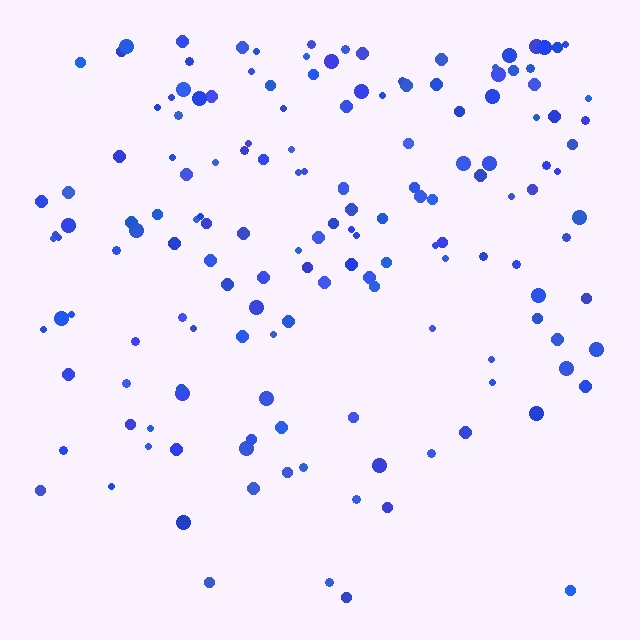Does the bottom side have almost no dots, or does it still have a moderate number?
Still a moderate number, just noticeably fewer than the top.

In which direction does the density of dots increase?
From bottom to top, with the top side densest.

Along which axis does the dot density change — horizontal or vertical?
Vertical.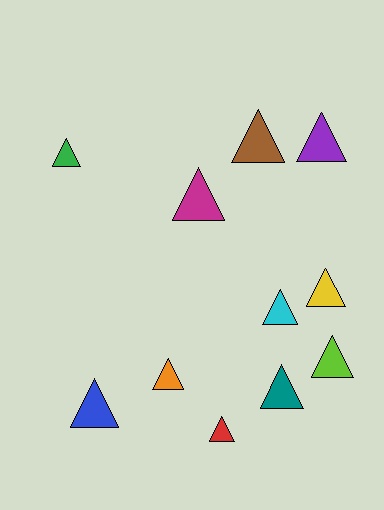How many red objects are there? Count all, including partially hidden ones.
There is 1 red object.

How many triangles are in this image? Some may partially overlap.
There are 11 triangles.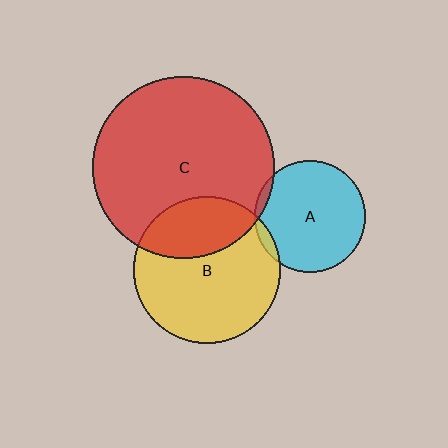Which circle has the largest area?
Circle C (red).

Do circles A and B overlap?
Yes.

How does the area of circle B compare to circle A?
Approximately 1.7 times.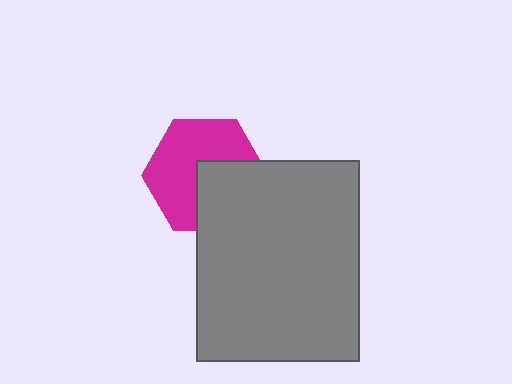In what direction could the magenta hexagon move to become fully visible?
The magenta hexagon could move toward the upper-left. That would shift it out from behind the gray rectangle entirely.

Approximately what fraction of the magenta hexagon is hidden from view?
Roughly 40% of the magenta hexagon is hidden behind the gray rectangle.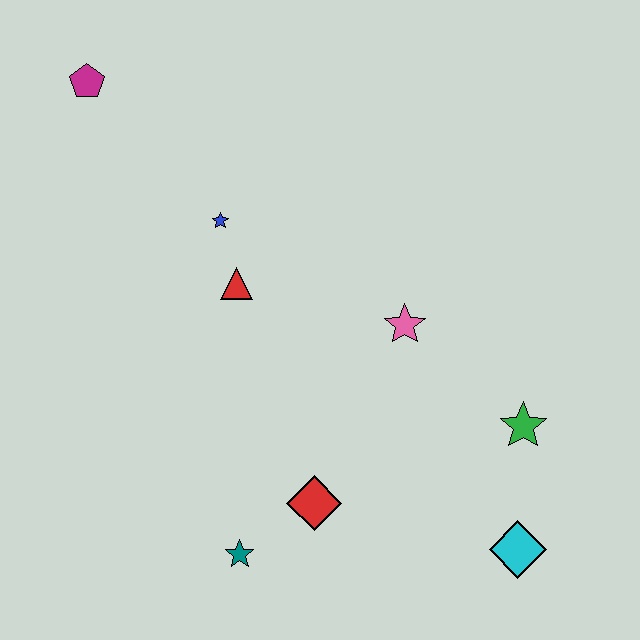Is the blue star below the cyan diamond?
No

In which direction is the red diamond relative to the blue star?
The red diamond is below the blue star.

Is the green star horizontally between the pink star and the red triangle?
No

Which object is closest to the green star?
The cyan diamond is closest to the green star.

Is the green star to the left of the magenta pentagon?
No